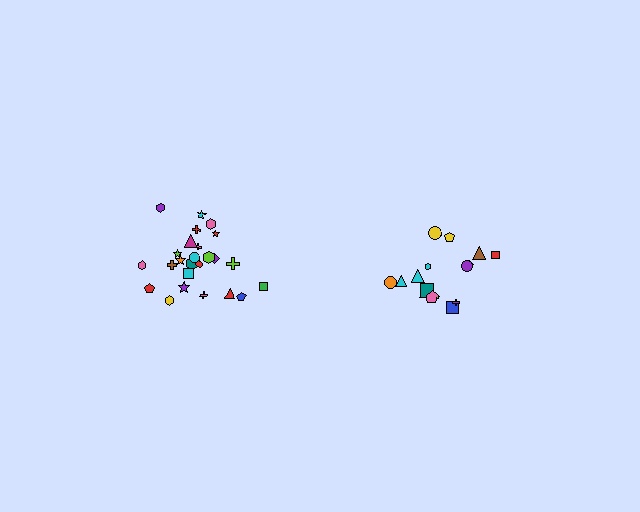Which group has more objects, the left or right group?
The left group.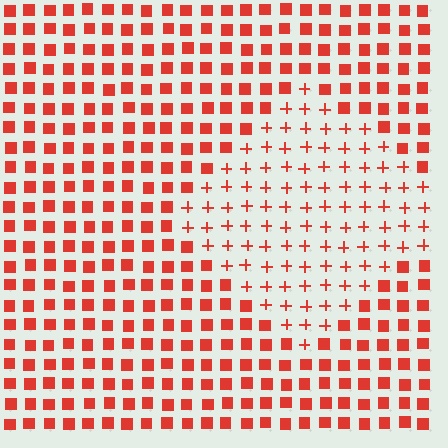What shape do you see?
I see a diamond.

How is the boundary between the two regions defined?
The boundary is defined by a change in element shape: plus signs inside vs. squares outside. All elements share the same color and spacing.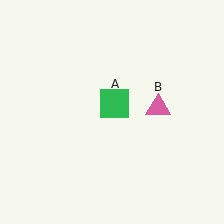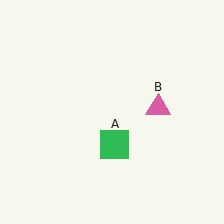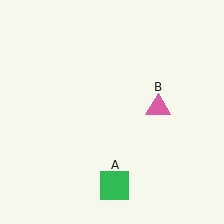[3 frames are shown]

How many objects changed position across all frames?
1 object changed position: green square (object A).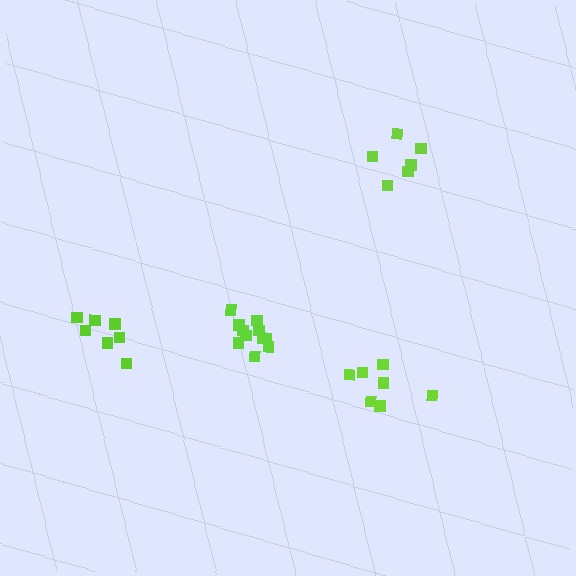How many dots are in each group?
Group 1: 7 dots, Group 2: 6 dots, Group 3: 7 dots, Group 4: 11 dots (31 total).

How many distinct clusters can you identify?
There are 4 distinct clusters.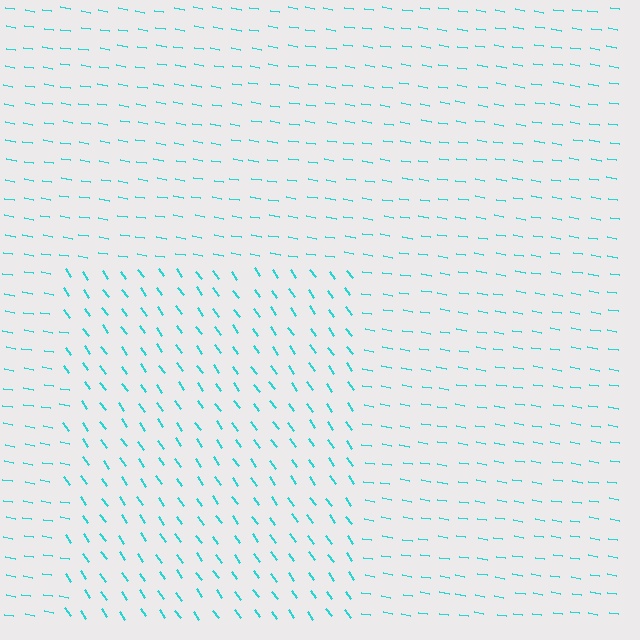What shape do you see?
I see a rectangle.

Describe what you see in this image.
The image is filled with small cyan line segments. A rectangle region in the image has lines oriented differently from the surrounding lines, creating a visible texture boundary.